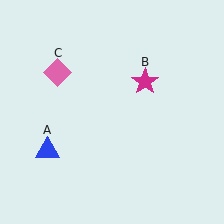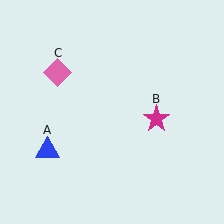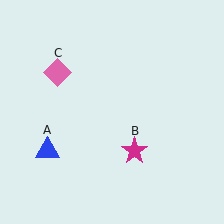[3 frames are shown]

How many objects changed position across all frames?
1 object changed position: magenta star (object B).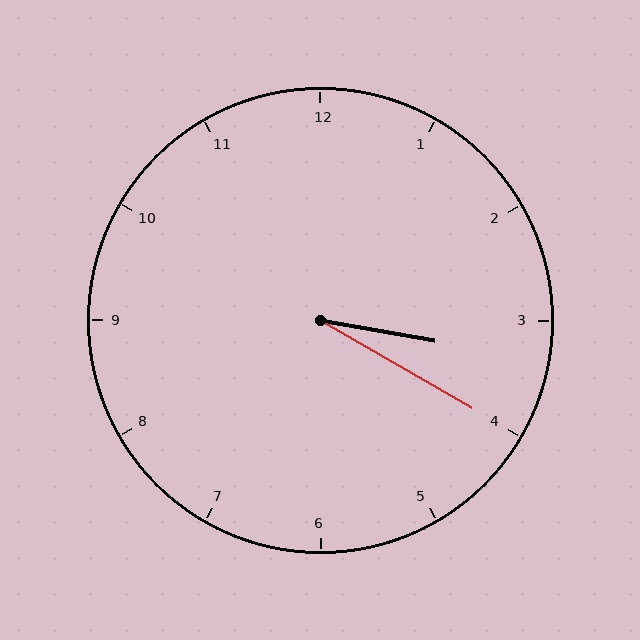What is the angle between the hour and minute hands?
Approximately 20 degrees.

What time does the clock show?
3:20.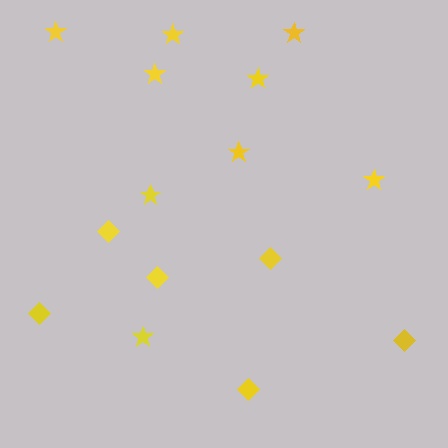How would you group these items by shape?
There are 2 groups: one group of stars (9) and one group of diamonds (6).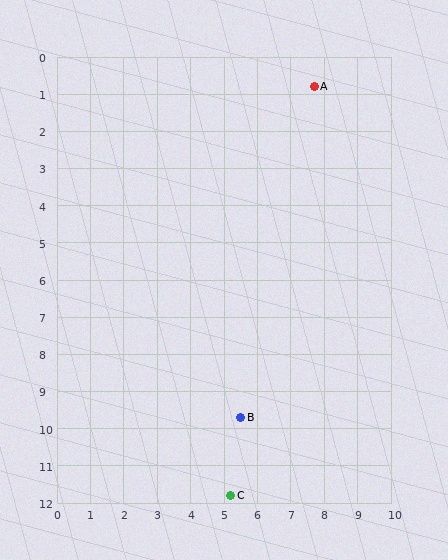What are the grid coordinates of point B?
Point B is at approximately (5.5, 9.7).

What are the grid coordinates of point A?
Point A is at approximately (7.7, 0.8).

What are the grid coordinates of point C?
Point C is at approximately (5.2, 11.8).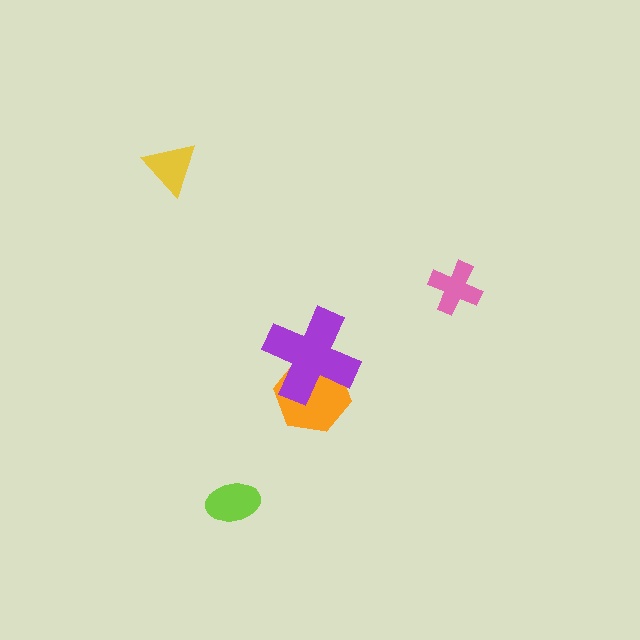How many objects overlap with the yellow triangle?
0 objects overlap with the yellow triangle.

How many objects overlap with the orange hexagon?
1 object overlaps with the orange hexagon.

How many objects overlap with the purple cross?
1 object overlaps with the purple cross.